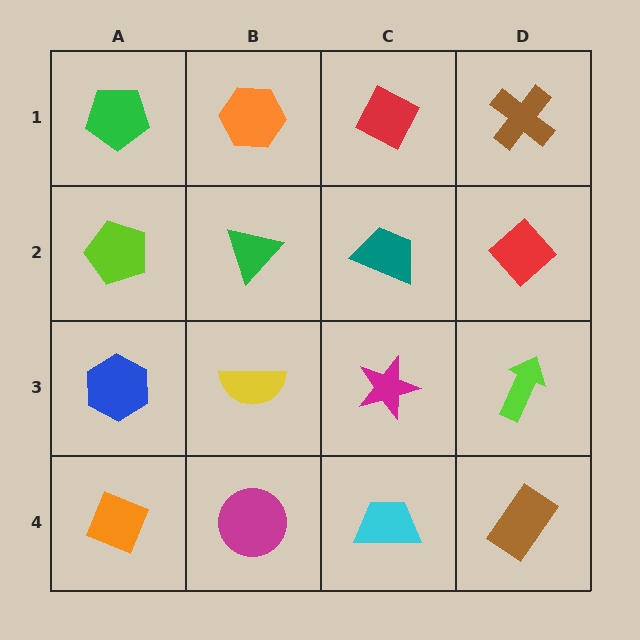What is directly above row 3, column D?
A red diamond.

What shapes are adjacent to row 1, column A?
A lime pentagon (row 2, column A), an orange hexagon (row 1, column B).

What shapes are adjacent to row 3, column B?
A green triangle (row 2, column B), a magenta circle (row 4, column B), a blue hexagon (row 3, column A), a magenta star (row 3, column C).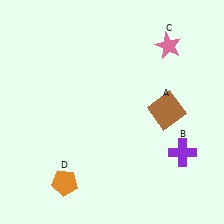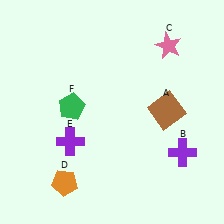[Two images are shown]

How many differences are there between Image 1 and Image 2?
There are 2 differences between the two images.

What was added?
A purple cross (E), a green pentagon (F) were added in Image 2.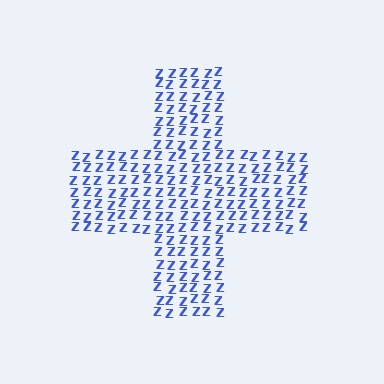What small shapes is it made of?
It is made of small letter Z's.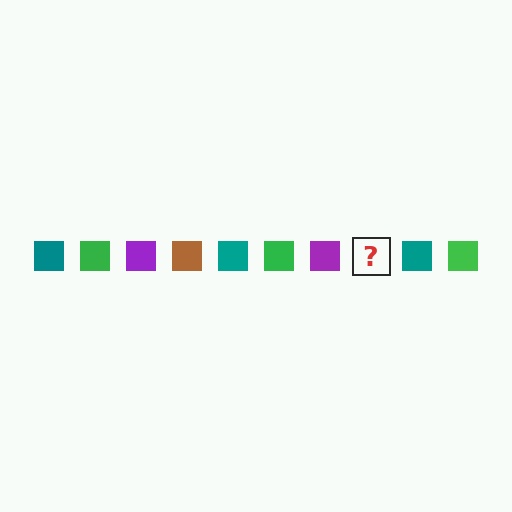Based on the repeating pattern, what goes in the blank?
The blank should be a brown square.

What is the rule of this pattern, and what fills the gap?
The rule is that the pattern cycles through teal, green, purple, brown squares. The gap should be filled with a brown square.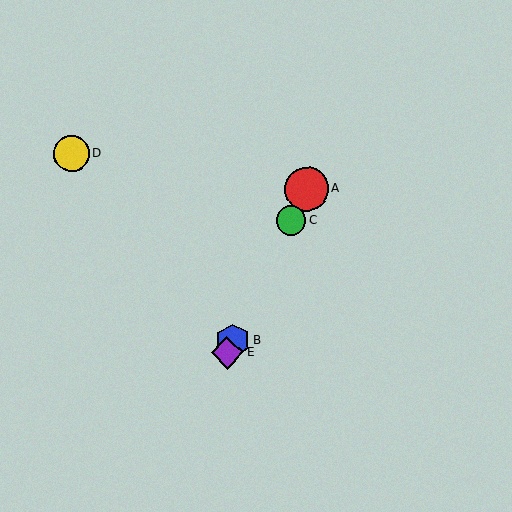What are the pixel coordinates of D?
Object D is at (72, 154).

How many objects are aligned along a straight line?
4 objects (A, B, C, E) are aligned along a straight line.